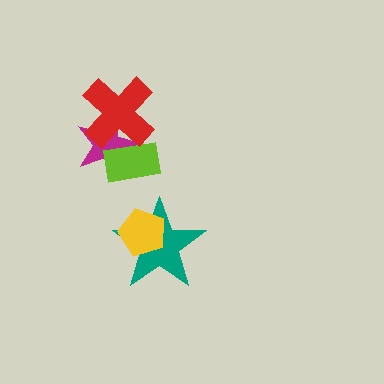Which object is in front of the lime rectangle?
The red cross is in front of the lime rectangle.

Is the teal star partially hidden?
Yes, it is partially covered by another shape.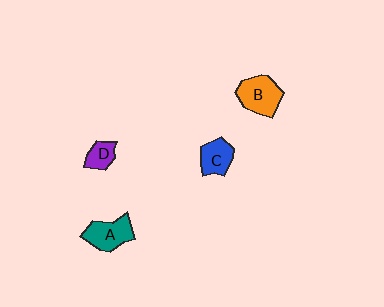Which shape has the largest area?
Shape B (orange).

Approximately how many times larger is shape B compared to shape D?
Approximately 2.0 times.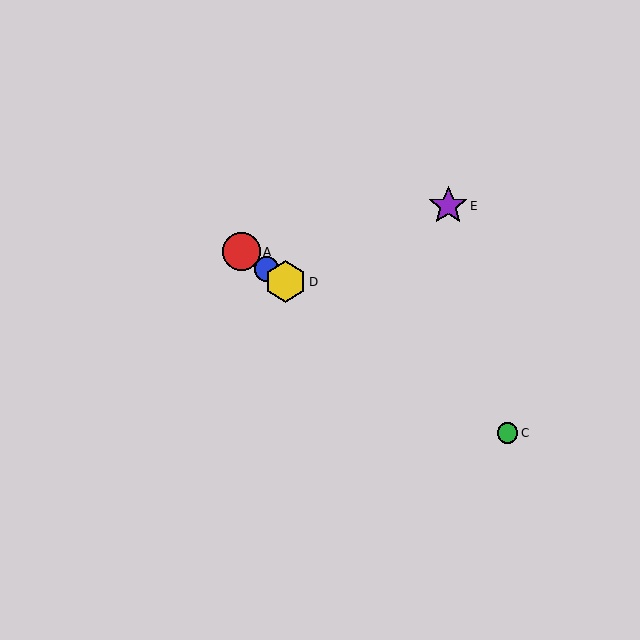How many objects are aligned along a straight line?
4 objects (A, B, C, D) are aligned along a straight line.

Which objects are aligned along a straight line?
Objects A, B, C, D are aligned along a straight line.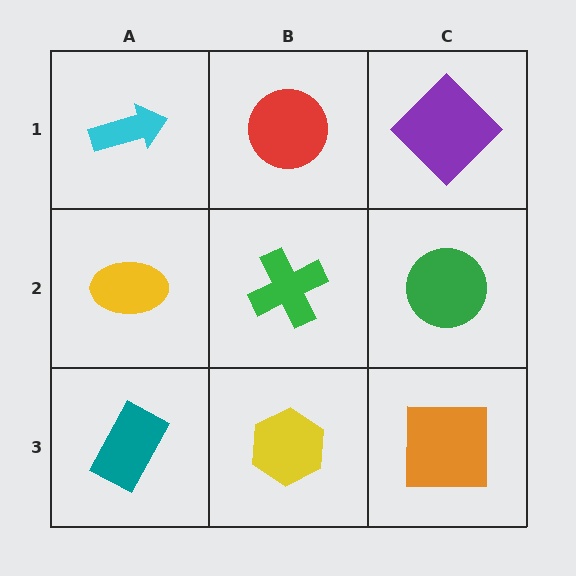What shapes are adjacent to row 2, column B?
A red circle (row 1, column B), a yellow hexagon (row 3, column B), a yellow ellipse (row 2, column A), a green circle (row 2, column C).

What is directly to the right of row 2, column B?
A green circle.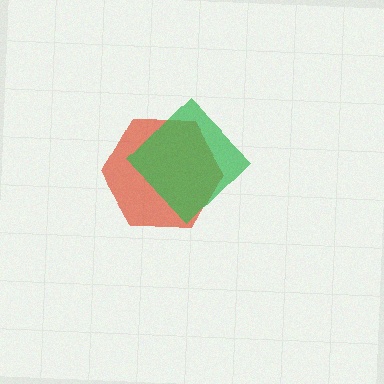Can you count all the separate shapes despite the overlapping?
Yes, there are 2 separate shapes.